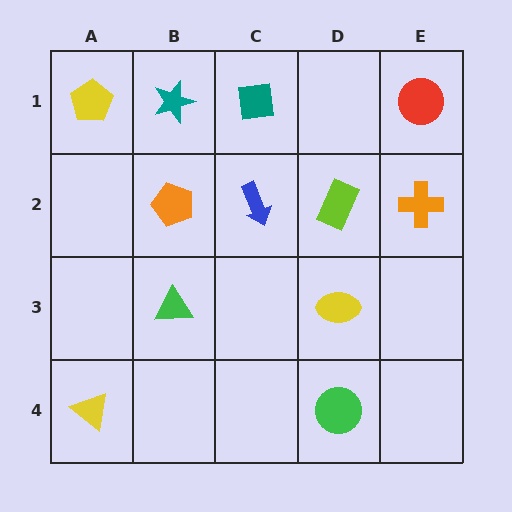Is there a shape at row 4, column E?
No, that cell is empty.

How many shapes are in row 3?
2 shapes.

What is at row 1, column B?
A teal star.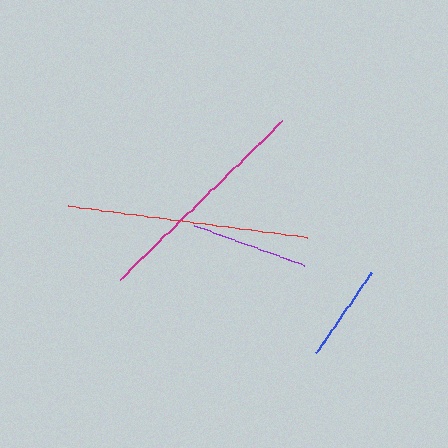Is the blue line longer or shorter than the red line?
The red line is longer than the blue line.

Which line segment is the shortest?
The blue line is the shortest at approximately 98 pixels.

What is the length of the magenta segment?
The magenta segment is approximately 227 pixels long.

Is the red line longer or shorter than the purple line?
The red line is longer than the purple line.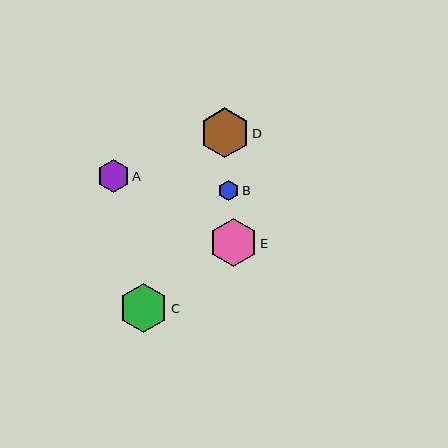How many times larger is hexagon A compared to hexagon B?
Hexagon A is approximately 1.6 times the size of hexagon B.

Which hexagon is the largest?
Hexagon D is the largest with a size of approximately 49 pixels.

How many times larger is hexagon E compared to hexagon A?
Hexagon E is approximately 1.5 times the size of hexagon A.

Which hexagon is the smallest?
Hexagon B is the smallest with a size of approximately 20 pixels.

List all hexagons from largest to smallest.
From largest to smallest: D, C, E, A, B.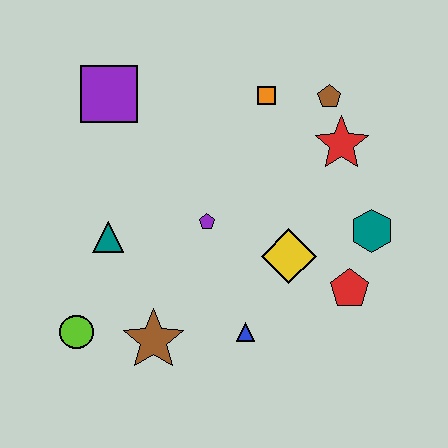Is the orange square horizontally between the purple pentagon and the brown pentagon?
Yes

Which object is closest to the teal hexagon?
The red pentagon is closest to the teal hexagon.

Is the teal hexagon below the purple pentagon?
Yes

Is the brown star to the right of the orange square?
No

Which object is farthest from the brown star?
The brown pentagon is farthest from the brown star.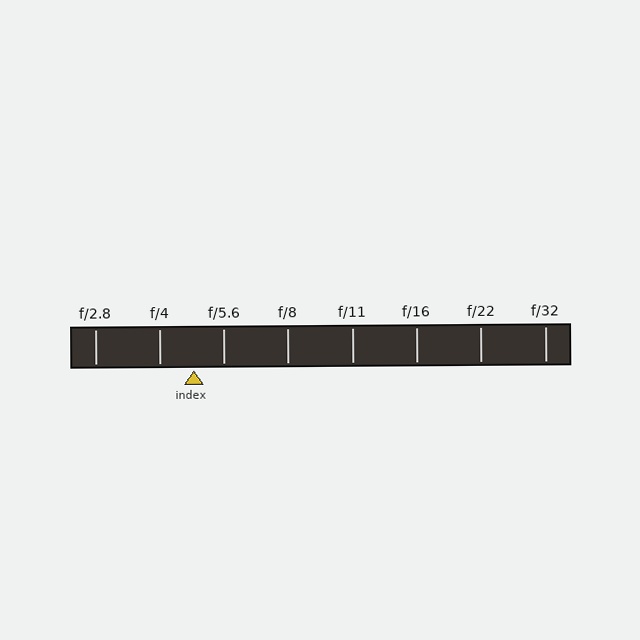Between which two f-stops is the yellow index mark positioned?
The index mark is between f/4 and f/5.6.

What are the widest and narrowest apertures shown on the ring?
The widest aperture shown is f/2.8 and the narrowest is f/32.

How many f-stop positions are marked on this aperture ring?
There are 8 f-stop positions marked.